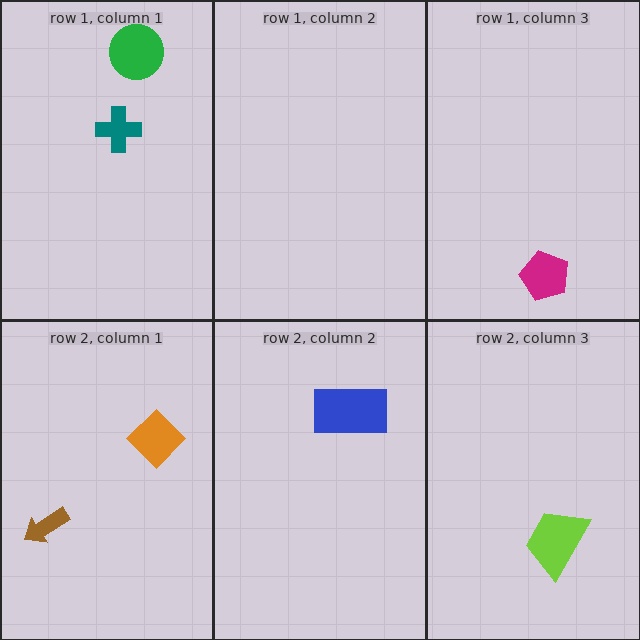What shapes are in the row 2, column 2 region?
The blue rectangle.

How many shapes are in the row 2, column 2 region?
1.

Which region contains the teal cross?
The row 1, column 1 region.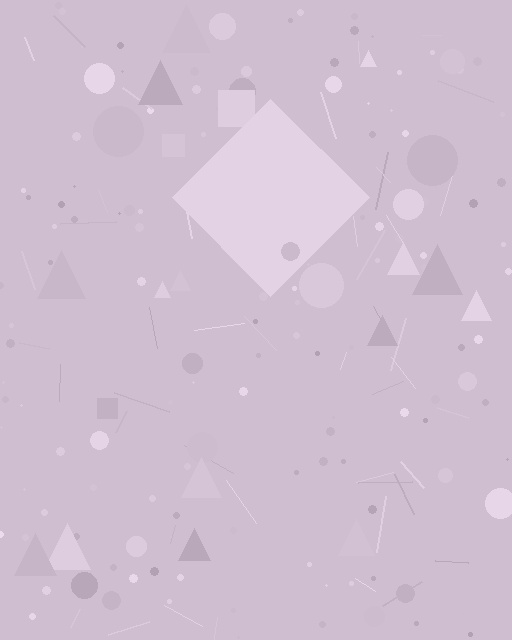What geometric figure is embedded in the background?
A diamond is embedded in the background.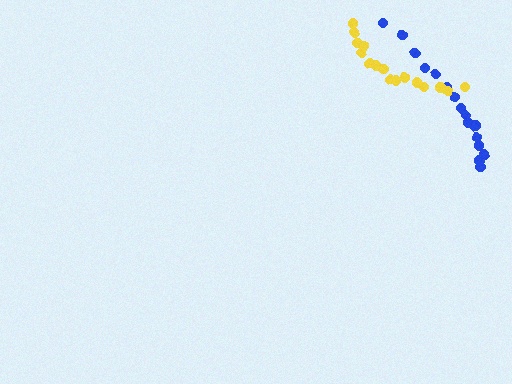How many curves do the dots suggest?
There are 2 distinct paths.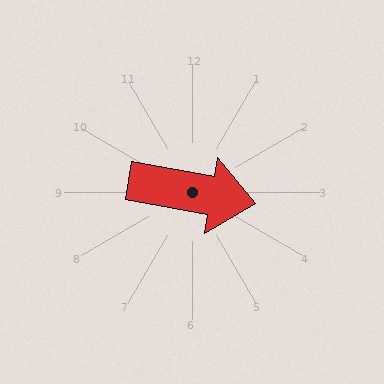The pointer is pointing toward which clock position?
Roughly 3 o'clock.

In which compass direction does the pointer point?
East.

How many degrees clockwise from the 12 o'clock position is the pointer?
Approximately 100 degrees.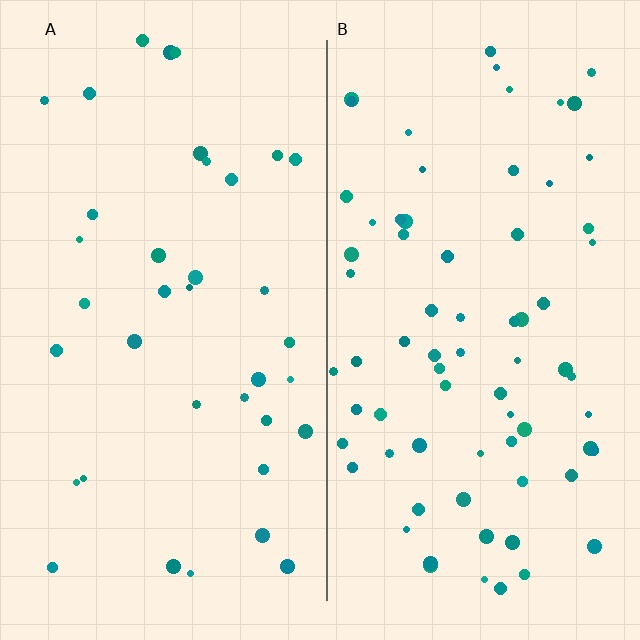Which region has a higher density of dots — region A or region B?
B (the right).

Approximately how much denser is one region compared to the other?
Approximately 2.0× — region B over region A.